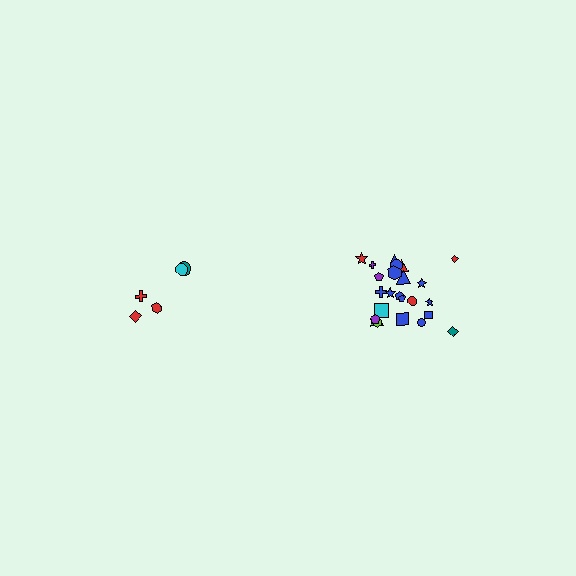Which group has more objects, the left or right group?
The right group.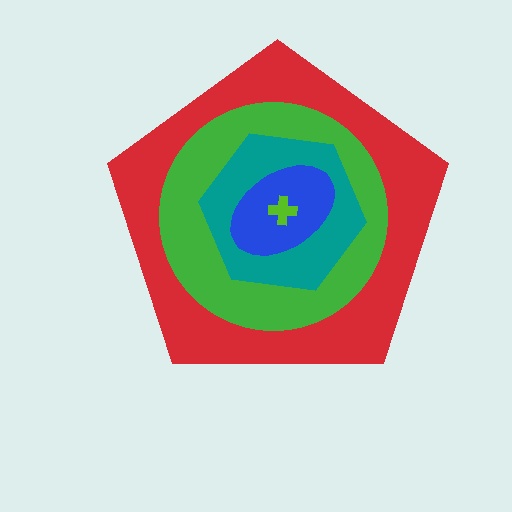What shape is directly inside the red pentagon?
The green circle.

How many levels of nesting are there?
5.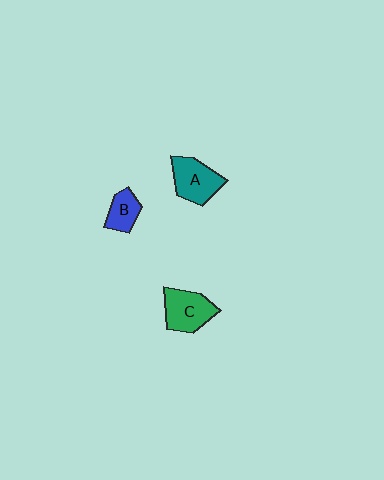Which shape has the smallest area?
Shape B (blue).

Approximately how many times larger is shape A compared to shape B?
Approximately 1.6 times.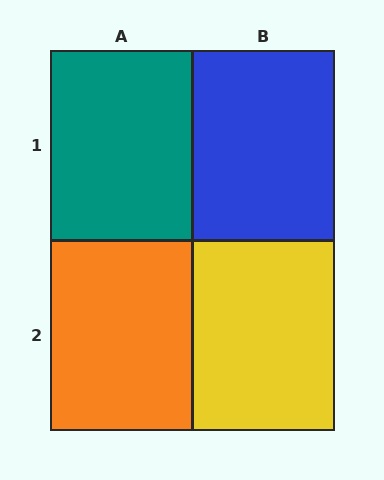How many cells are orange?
1 cell is orange.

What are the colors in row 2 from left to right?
Orange, yellow.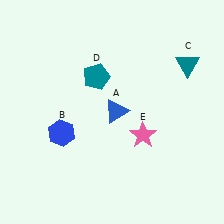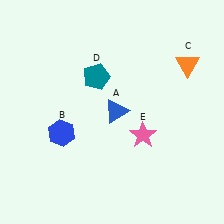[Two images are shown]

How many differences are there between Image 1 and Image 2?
There is 1 difference between the two images.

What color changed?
The triangle (C) changed from teal in Image 1 to orange in Image 2.